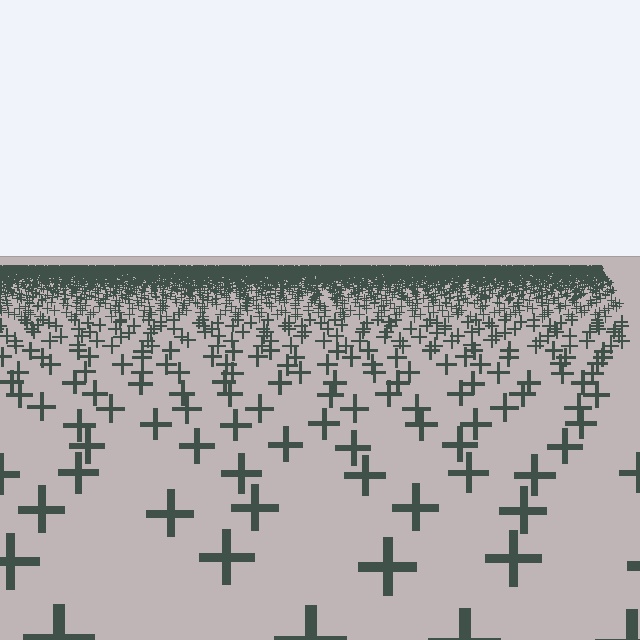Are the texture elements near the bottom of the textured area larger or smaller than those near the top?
Larger. Near the bottom, elements are closer to the viewer and appear at a bigger on-screen size.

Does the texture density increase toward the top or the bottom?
Density increases toward the top.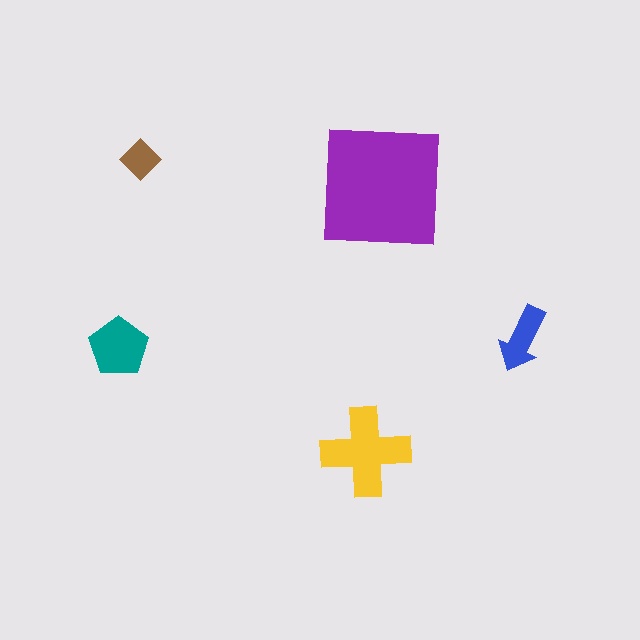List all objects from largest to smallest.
The purple square, the yellow cross, the teal pentagon, the blue arrow, the brown diamond.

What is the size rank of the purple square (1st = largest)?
1st.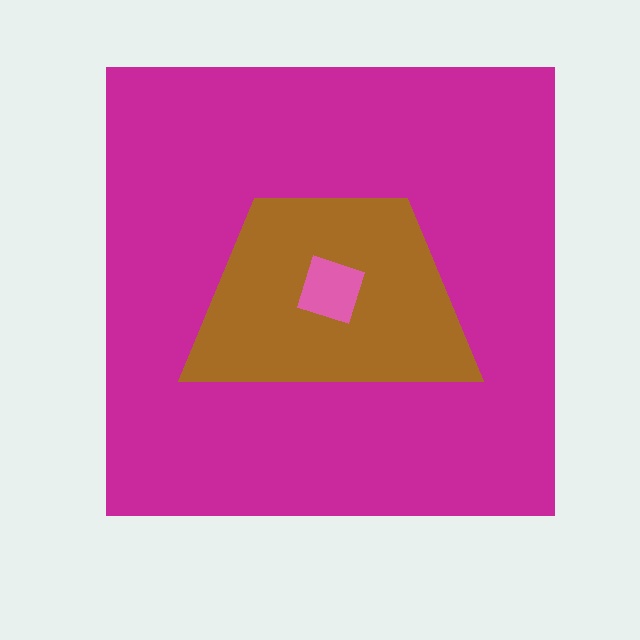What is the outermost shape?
The magenta square.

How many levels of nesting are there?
3.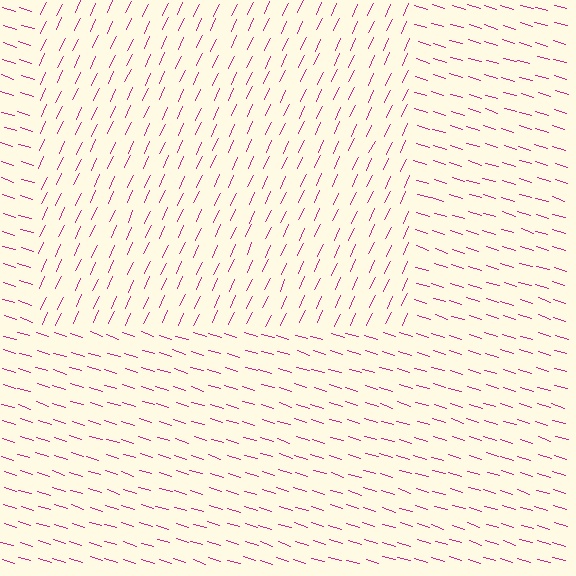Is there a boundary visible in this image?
Yes, there is a texture boundary formed by a change in line orientation.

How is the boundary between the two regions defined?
The boundary is defined purely by a change in line orientation (approximately 82 degrees difference). All lines are the same color and thickness.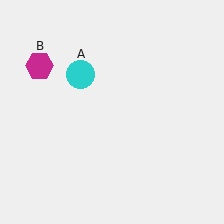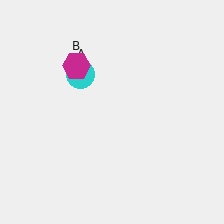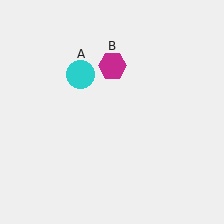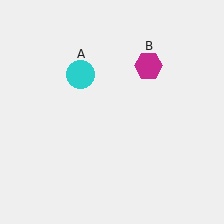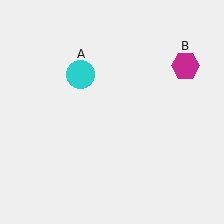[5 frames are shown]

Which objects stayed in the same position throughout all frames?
Cyan circle (object A) remained stationary.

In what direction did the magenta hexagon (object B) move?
The magenta hexagon (object B) moved right.